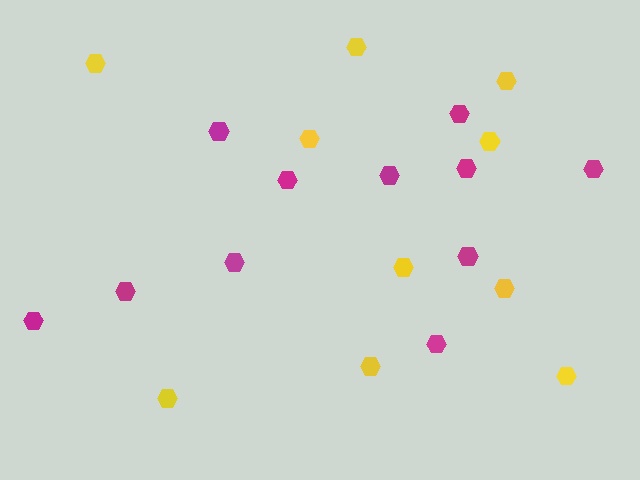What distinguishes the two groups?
There are 2 groups: one group of magenta hexagons (11) and one group of yellow hexagons (10).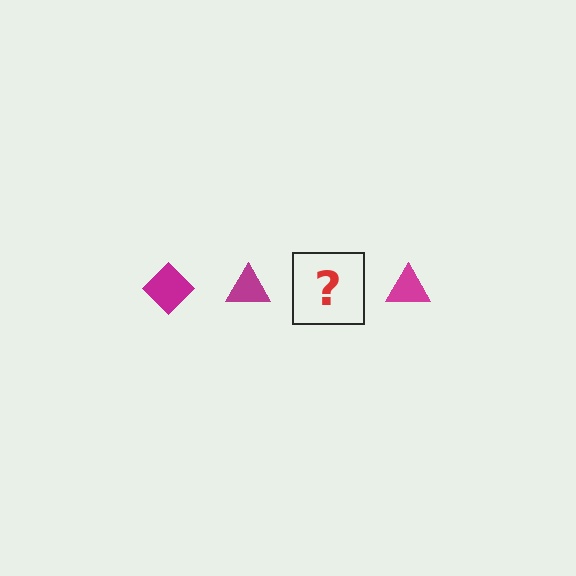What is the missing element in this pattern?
The missing element is a magenta diamond.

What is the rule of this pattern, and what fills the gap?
The rule is that the pattern cycles through diamond, triangle shapes in magenta. The gap should be filled with a magenta diamond.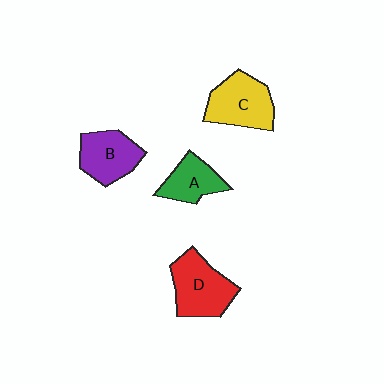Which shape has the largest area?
Shape D (red).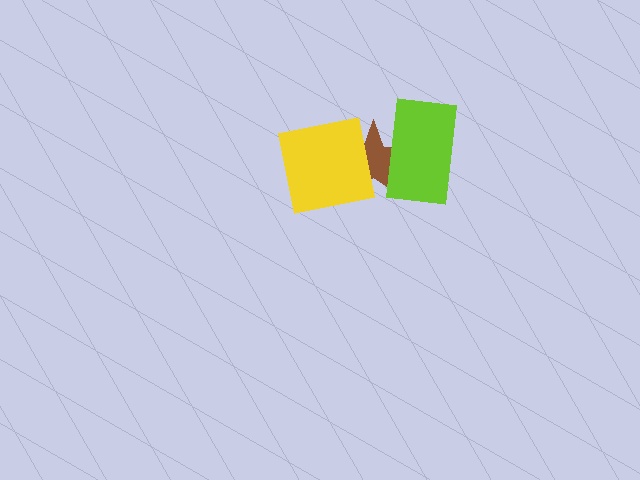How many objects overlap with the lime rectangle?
1 object overlaps with the lime rectangle.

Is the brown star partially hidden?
Yes, it is partially covered by another shape.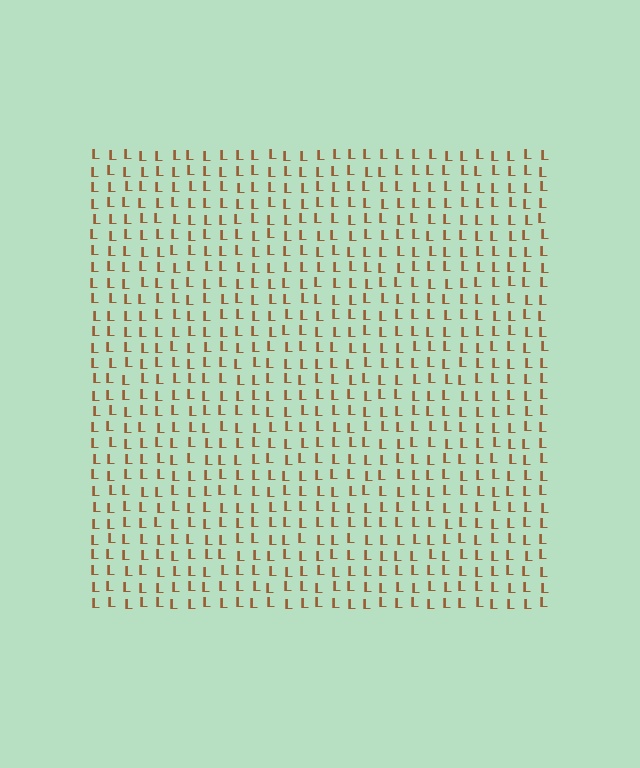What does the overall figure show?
The overall figure shows a square.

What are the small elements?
The small elements are letter L's.